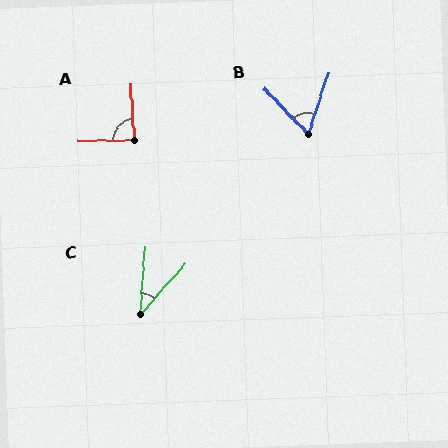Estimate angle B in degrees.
Approximately 62 degrees.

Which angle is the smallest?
C, at approximately 37 degrees.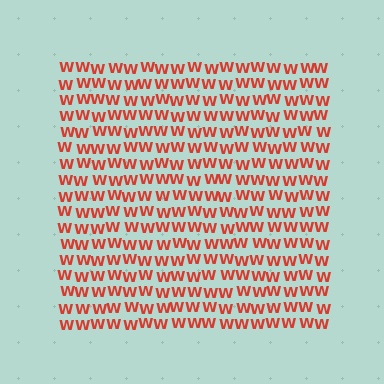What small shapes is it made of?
It is made of small letter W's.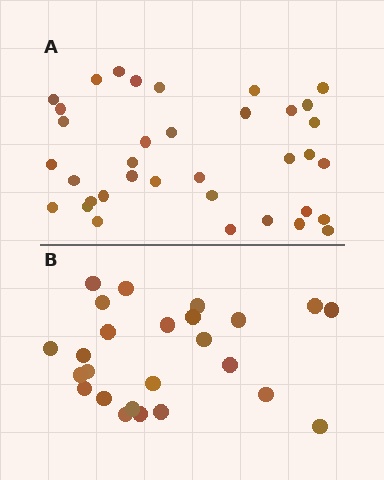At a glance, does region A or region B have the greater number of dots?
Region A (the top region) has more dots.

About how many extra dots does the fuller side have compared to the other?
Region A has roughly 12 or so more dots than region B.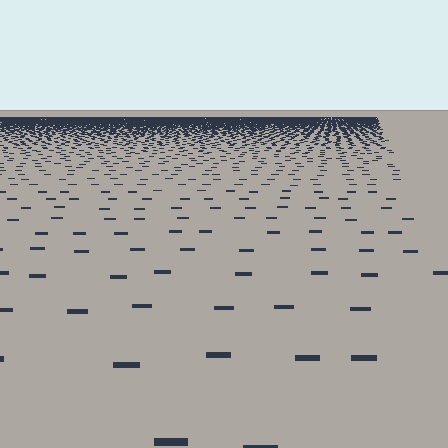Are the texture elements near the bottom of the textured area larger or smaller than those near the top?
Larger. Near the bottom, elements are closer to the viewer and appear at a bigger on-screen size.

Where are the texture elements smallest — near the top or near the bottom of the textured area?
Near the top.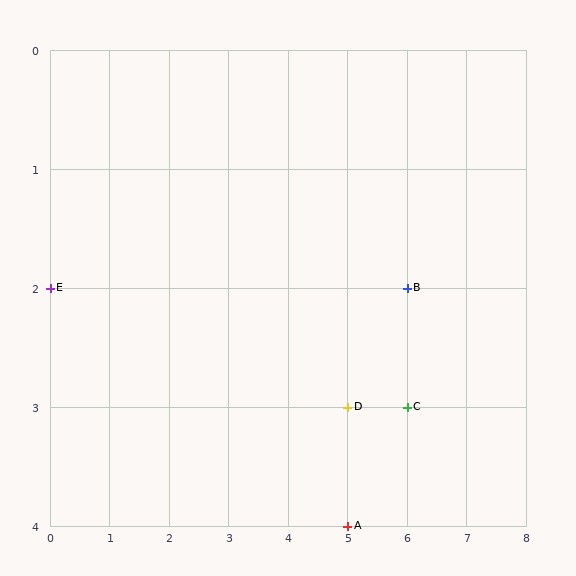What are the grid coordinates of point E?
Point E is at grid coordinates (0, 2).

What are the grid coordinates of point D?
Point D is at grid coordinates (5, 3).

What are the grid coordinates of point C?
Point C is at grid coordinates (6, 3).